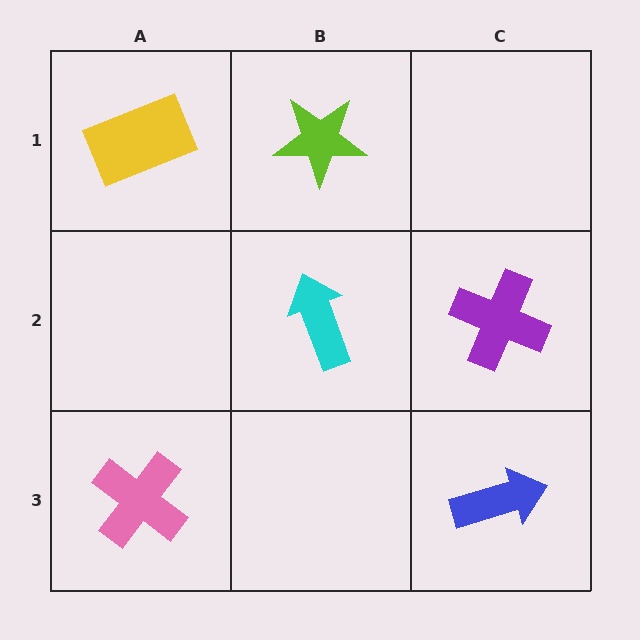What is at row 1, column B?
A lime star.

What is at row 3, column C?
A blue arrow.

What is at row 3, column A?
A pink cross.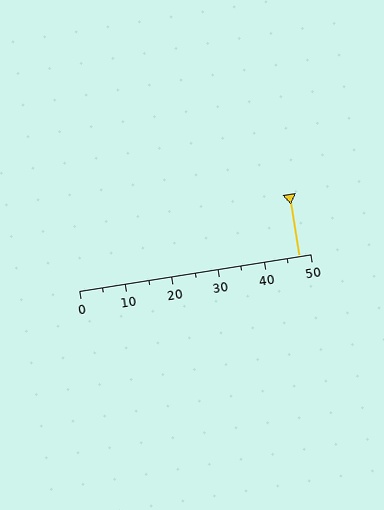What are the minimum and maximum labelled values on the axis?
The axis runs from 0 to 50.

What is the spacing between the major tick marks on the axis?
The major ticks are spaced 10 apart.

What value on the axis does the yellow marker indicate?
The marker indicates approximately 47.5.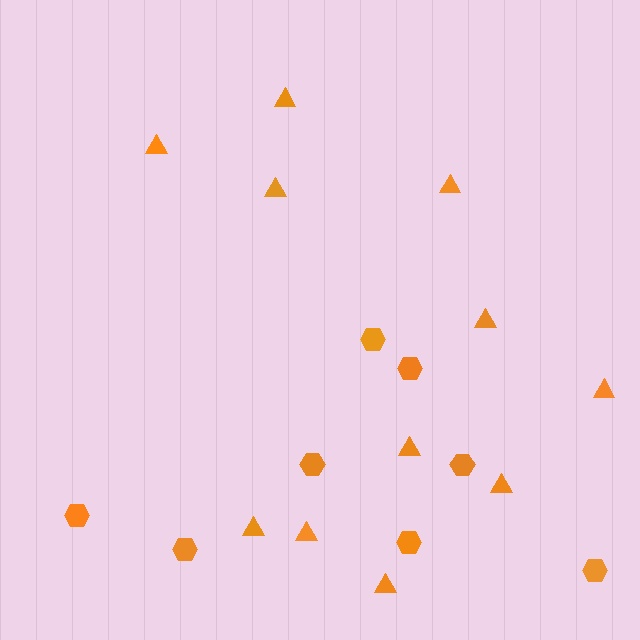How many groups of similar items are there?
There are 2 groups: one group of triangles (11) and one group of hexagons (8).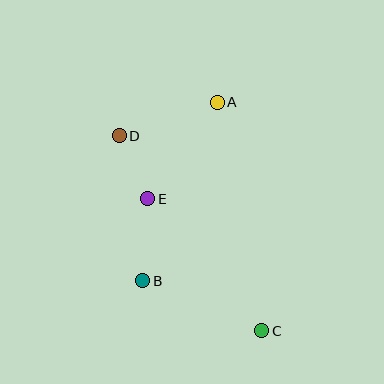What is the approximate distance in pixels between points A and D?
The distance between A and D is approximately 103 pixels.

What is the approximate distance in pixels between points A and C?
The distance between A and C is approximately 233 pixels.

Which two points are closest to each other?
Points D and E are closest to each other.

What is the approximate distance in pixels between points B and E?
The distance between B and E is approximately 82 pixels.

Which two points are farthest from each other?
Points C and D are farthest from each other.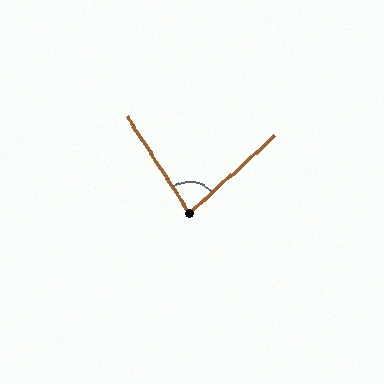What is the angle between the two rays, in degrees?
Approximately 81 degrees.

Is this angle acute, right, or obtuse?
It is acute.